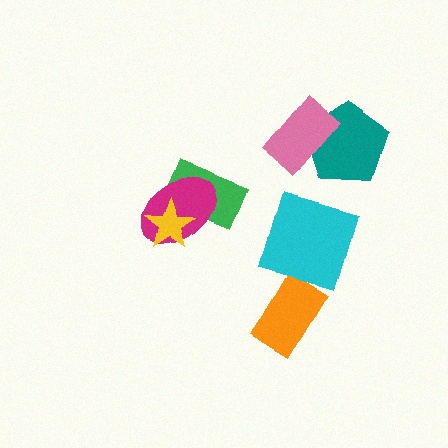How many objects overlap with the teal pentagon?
1 object overlaps with the teal pentagon.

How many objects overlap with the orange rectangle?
0 objects overlap with the orange rectangle.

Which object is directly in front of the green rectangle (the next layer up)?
The magenta ellipse is directly in front of the green rectangle.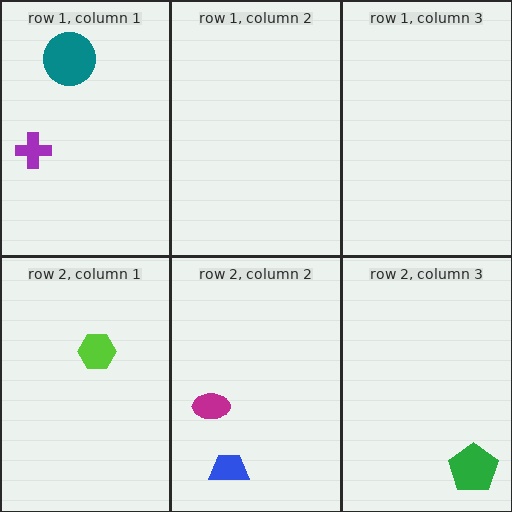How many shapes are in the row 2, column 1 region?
1.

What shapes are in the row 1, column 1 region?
The purple cross, the teal circle.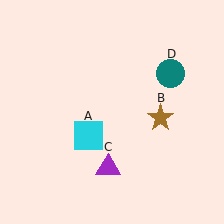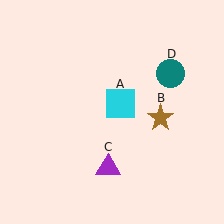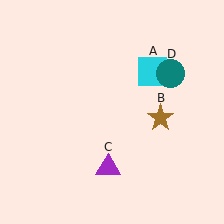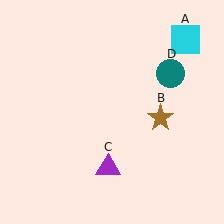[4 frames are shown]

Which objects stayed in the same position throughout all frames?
Brown star (object B) and purple triangle (object C) and teal circle (object D) remained stationary.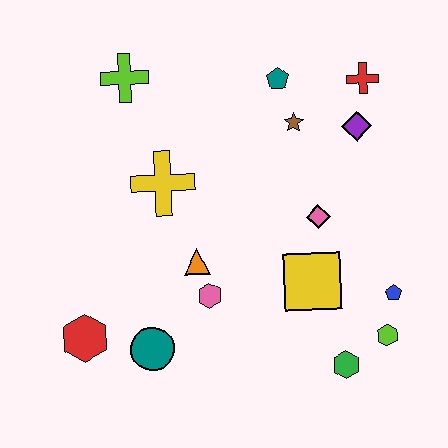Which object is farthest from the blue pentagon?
The lime cross is farthest from the blue pentagon.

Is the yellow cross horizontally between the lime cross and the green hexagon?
Yes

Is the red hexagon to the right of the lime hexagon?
No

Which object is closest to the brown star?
The teal pentagon is closest to the brown star.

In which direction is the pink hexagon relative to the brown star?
The pink hexagon is below the brown star.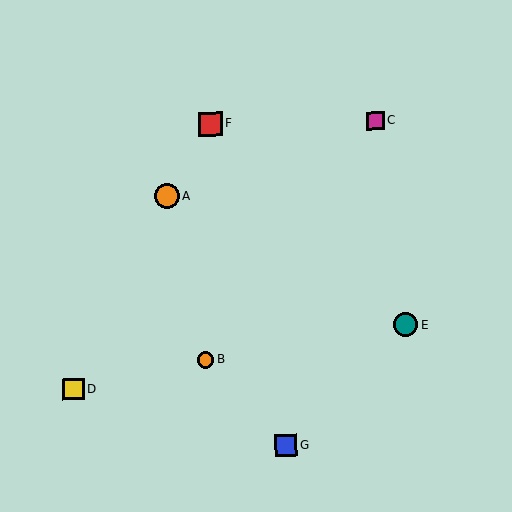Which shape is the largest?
The orange circle (labeled A) is the largest.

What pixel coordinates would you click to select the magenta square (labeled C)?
Click at (375, 121) to select the magenta square C.